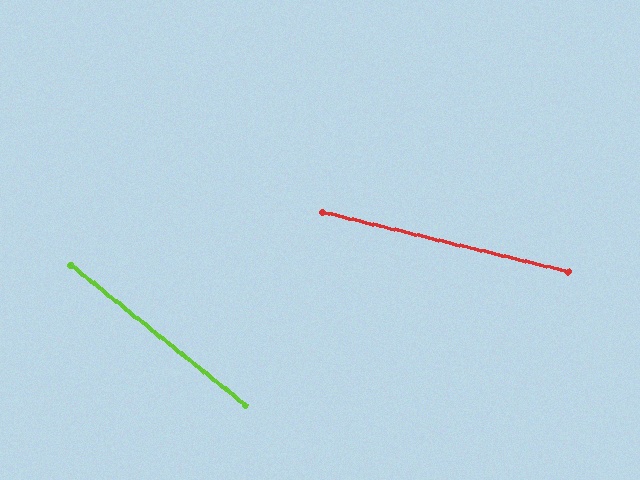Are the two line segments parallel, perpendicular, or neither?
Neither parallel nor perpendicular — they differ by about 25°.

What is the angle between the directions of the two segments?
Approximately 25 degrees.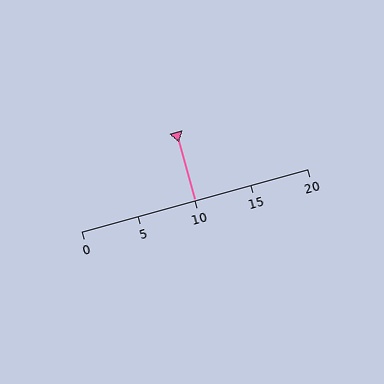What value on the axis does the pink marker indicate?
The marker indicates approximately 10.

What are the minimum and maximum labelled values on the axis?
The axis runs from 0 to 20.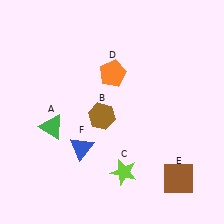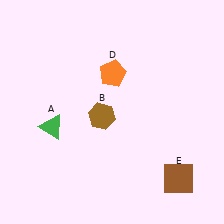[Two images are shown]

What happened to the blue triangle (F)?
The blue triangle (F) was removed in Image 2. It was in the bottom-left area of Image 1.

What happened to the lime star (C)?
The lime star (C) was removed in Image 2. It was in the bottom-right area of Image 1.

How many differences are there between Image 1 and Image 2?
There are 2 differences between the two images.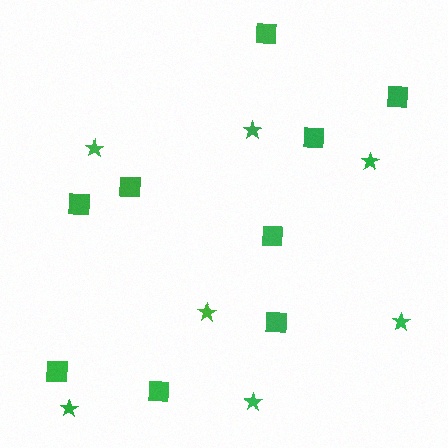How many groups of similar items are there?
There are 2 groups: one group of stars (7) and one group of squares (9).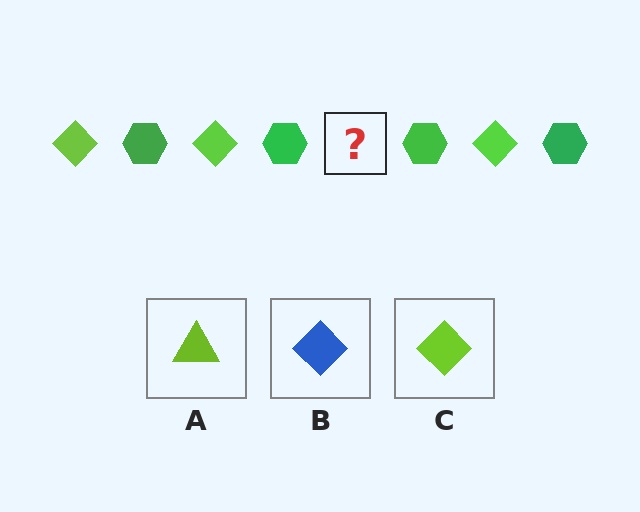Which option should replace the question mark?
Option C.